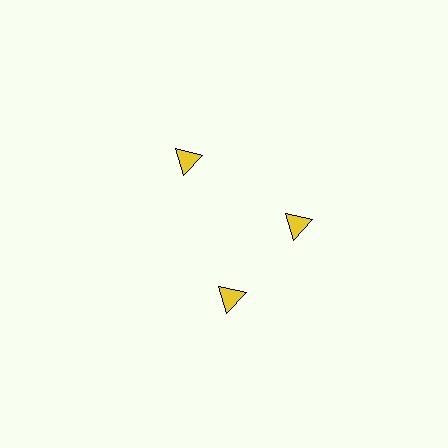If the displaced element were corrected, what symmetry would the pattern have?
It would have 3-fold rotational symmetry — the pattern would map onto itself every 120 degrees.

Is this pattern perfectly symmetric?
No. The 3 yellow triangles are arranged in a ring, but one element near the 7 o'clock position is rotated out of alignment along the ring, breaking the 3-fold rotational symmetry.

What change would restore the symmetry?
The symmetry would be restored by rotating it back into even spacing with its neighbors so that all 3 triangles sit at equal angles and equal distance from the center.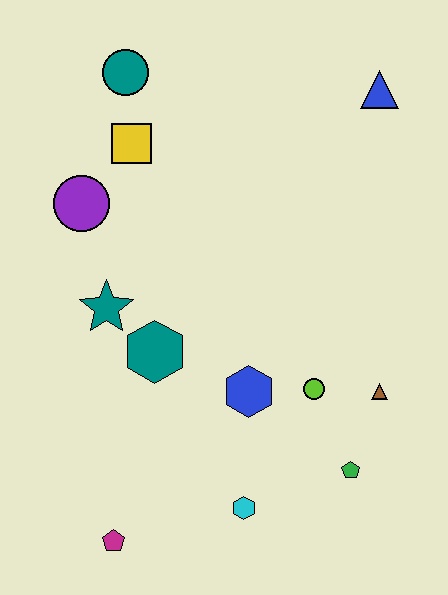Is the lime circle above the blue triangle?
No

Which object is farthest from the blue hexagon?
The teal circle is farthest from the blue hexagon.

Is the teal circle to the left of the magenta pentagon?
No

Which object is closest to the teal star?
The teal hexagon is closest to the teal star.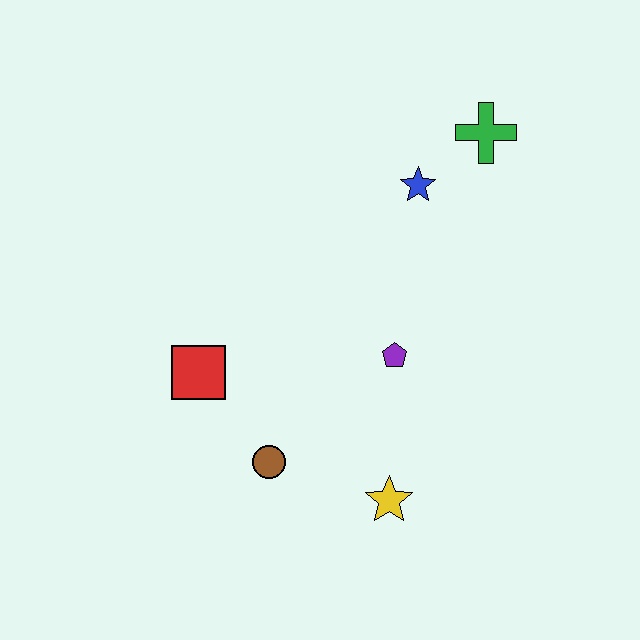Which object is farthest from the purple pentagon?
The green cross is farthest from the purple pentagon.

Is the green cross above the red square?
Yes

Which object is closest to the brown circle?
The red square is closest to the brown circle.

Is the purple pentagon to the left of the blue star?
Yes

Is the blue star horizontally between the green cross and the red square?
Yes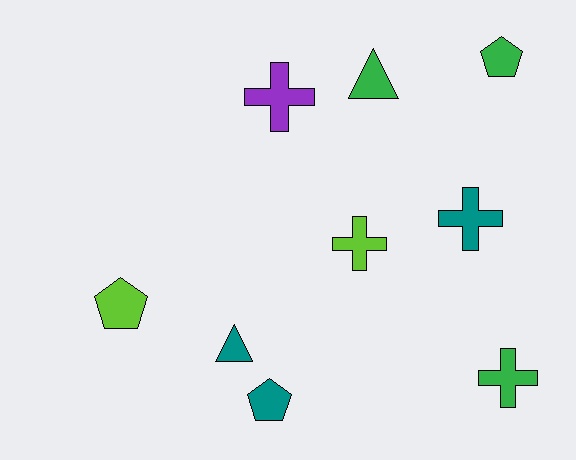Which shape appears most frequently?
Cross, with 4 objects.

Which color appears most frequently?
Green, with 3 objects.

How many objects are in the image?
There are 9 objects.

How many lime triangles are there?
There are no lime triangles.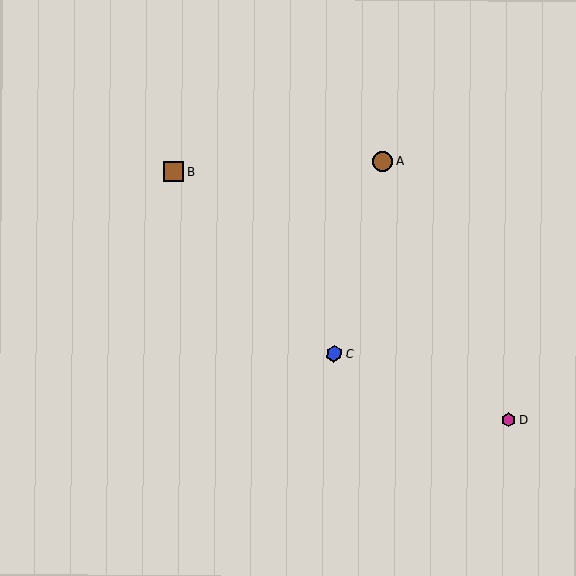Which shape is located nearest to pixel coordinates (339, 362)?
The blue hexagon (labeled C) at (334, 354) is nearest to that location.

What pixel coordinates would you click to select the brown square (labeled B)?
Click at (174, 172) to select the brown square B.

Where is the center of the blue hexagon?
The center of the blue hexagon is at (334, 354).